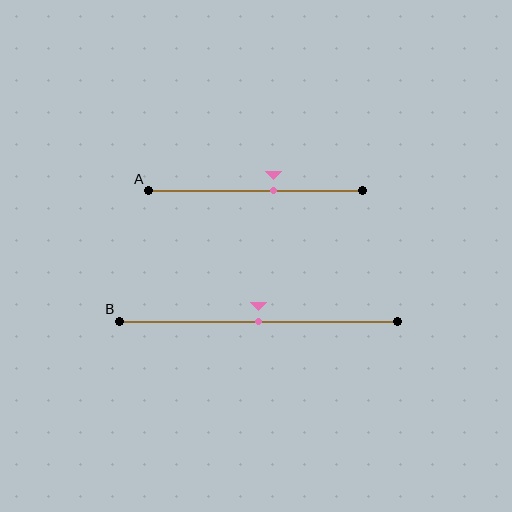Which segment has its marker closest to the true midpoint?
Segment B has its marker closest to the true midpoint.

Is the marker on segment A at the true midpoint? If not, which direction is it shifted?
No, the marker on segment A is shifted to the right by about 8% of the segment length.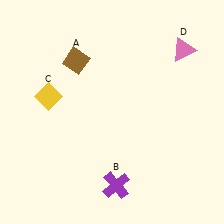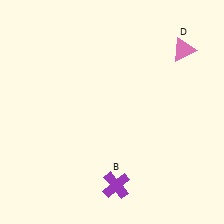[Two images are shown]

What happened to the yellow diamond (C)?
The yellow diamond (C) was removed in Image 2. It was in the top-left area of Image 1.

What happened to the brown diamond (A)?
The brown diamond (A) was removed in Image 2. It was in the top-left area of Image 1.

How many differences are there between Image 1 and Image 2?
There are 2 differences between the two images.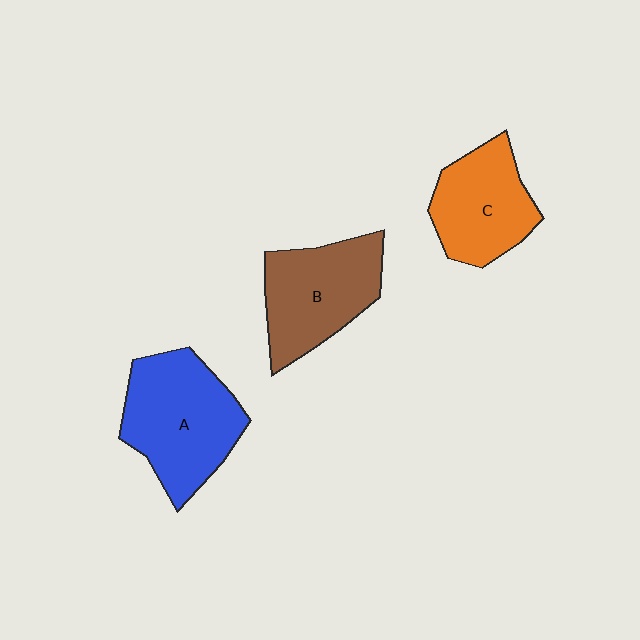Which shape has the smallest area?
Shape C (orange).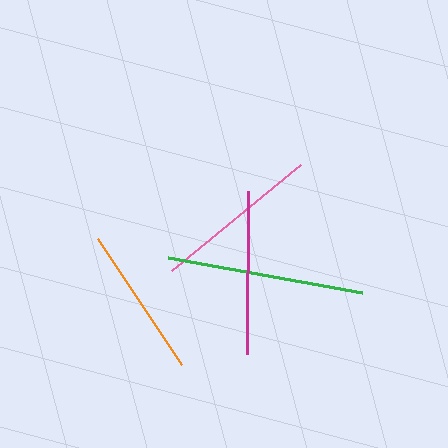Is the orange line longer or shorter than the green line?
The green line is longer than the orange line.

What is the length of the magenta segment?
The magenta segment is approximately 163 pixels long.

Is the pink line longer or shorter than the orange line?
The pink line is longer than the orange line.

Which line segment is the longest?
The green line is the longest at approximately 196 pixels.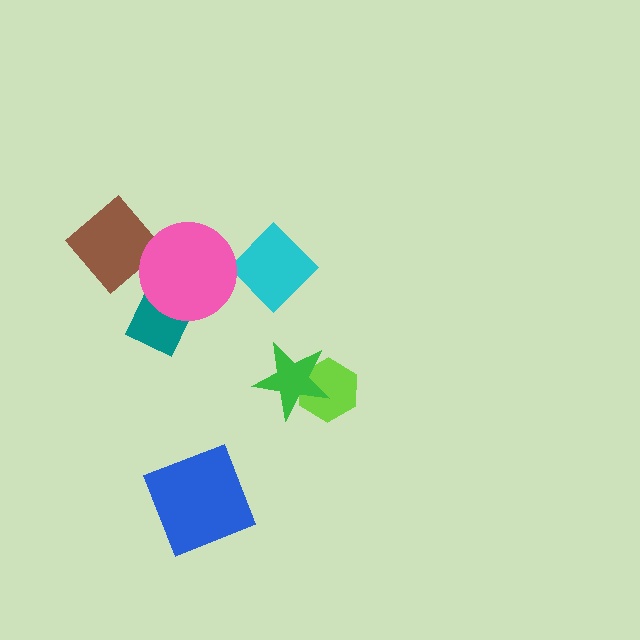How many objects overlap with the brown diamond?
0 objects overlap with the brown diamond.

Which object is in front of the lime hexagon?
The green star is in front of the lime hexagon.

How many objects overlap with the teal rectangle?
1 object overlaps with the teal rectangle.